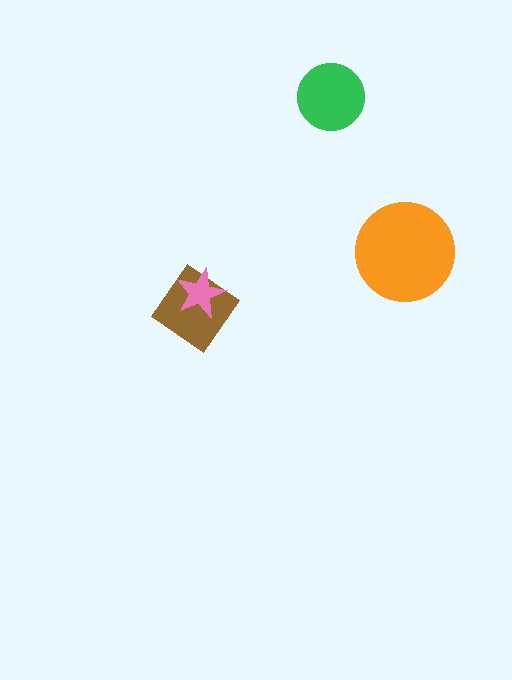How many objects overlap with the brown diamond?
1 object overlaps with the brown diamond.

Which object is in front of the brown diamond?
The pink star is in front of the brown diamond.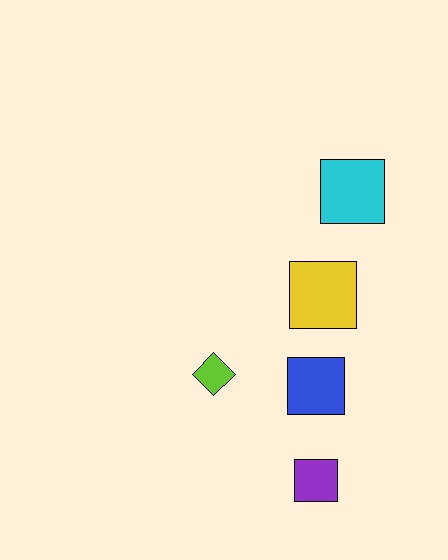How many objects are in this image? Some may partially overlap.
There are 5 objects.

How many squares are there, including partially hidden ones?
There are 4 squares.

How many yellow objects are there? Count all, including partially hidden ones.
There is 1 yellow object.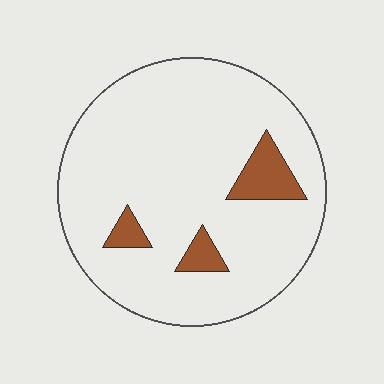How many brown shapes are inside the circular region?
3.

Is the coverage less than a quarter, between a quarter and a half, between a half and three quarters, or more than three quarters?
Less than a quarter.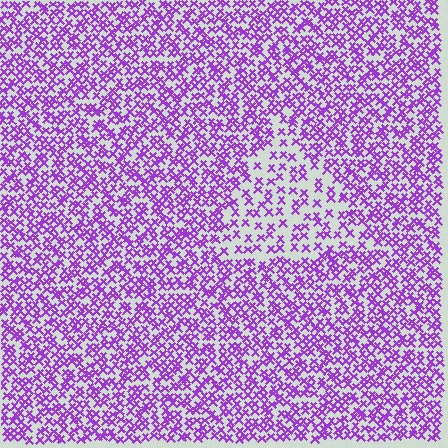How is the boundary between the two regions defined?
The boundary is defined by a change in element density (approximately 1.9x ratio). All elements are the same color, size, and shape.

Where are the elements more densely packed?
The elements are more densely packed outside the triangle boundary.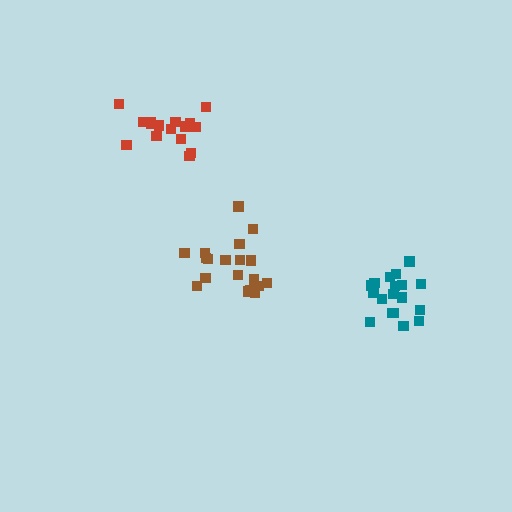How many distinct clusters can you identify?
There are 3 distinct clusters.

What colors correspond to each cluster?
The clusters are colored: brown, teal, red.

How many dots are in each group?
Group 1: 19 dots, Group 2: 19 dots, Group 3: 16 dots (54 total).